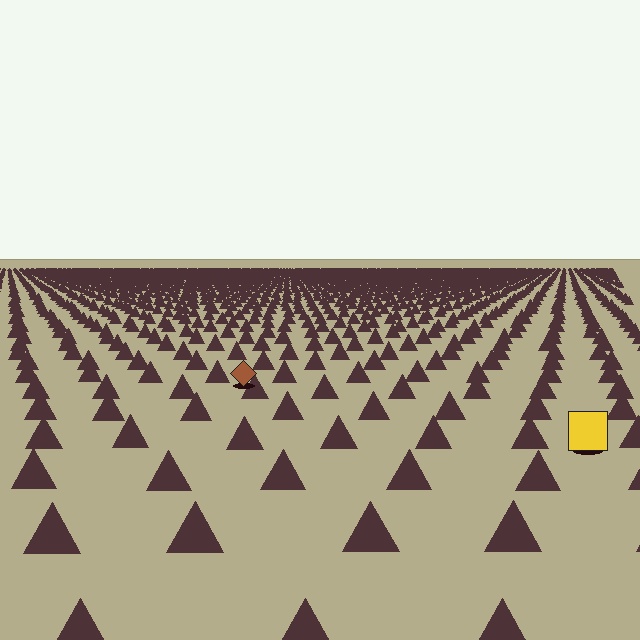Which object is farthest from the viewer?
The brown diamond is farthest from the viewer. It appears smaller and the ground texture around it is denser.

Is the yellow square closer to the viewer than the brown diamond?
Yes. The yellow square is closer — you can tell from the texture gradient: the ground texture is coarser near it.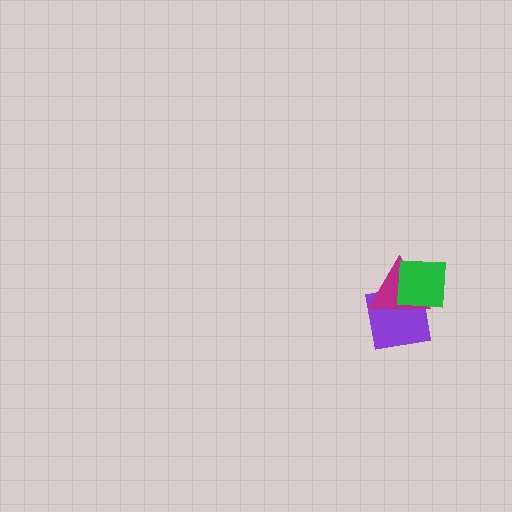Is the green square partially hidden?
No, no other shape covers it.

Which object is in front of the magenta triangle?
The green square is in front of the magenta triangle.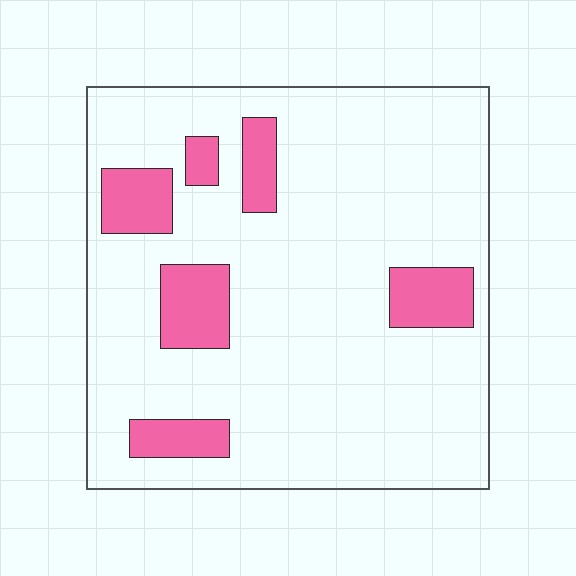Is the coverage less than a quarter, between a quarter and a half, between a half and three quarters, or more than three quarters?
Less than a quarter.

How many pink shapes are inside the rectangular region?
6.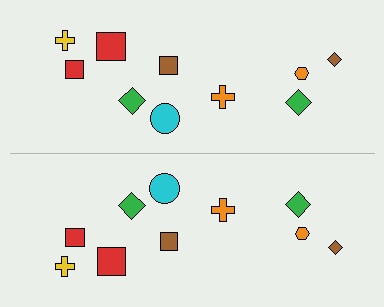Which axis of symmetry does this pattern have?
The pattern has a horizontal axis of symmetry running through the center of the image.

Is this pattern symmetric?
Yes, this pattern has bilateral (reflection) symmetry.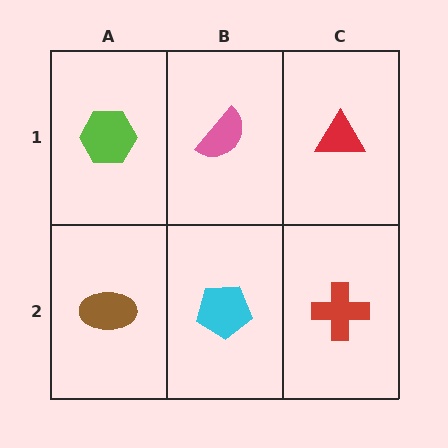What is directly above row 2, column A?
A lime hexagon.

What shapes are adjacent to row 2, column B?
A pink semicircle (row 1, column B), a brown ellipse (row 2, column A), a red cross (row 2, column C).